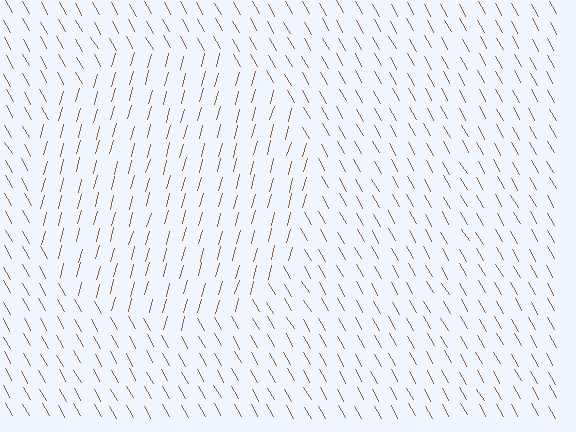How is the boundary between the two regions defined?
The boundary is defined purely by a change in line orientation (approximately 45 degrees difference). All lines are the same color and thickness.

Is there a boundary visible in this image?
Yes, there is a texture boundary formed by a change in line orientation.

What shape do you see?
I see a circle.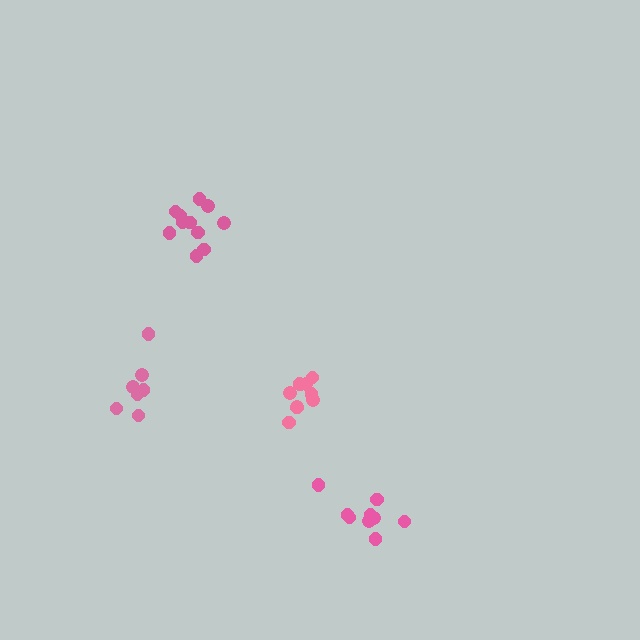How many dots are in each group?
Group 1: 7 dots, Group 2: 10 dots, Group 3: 9 dots, Group 4: 11 dots (37 total).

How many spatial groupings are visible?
There are 4 spatial groupings.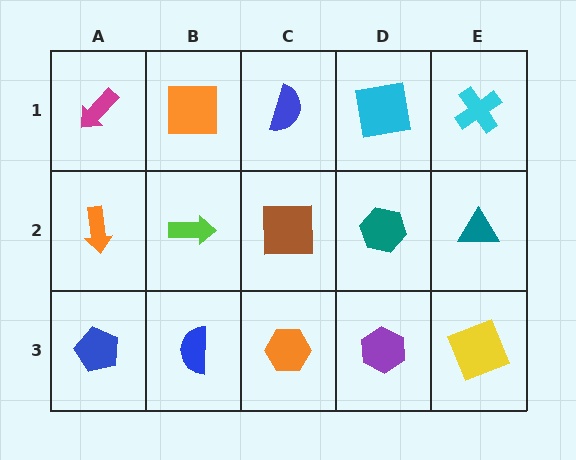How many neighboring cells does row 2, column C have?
4.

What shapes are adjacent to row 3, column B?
A lime arrow (row 2, column B), a blue pentagon (row 3, column A), an orange hexagon (row 3, column C).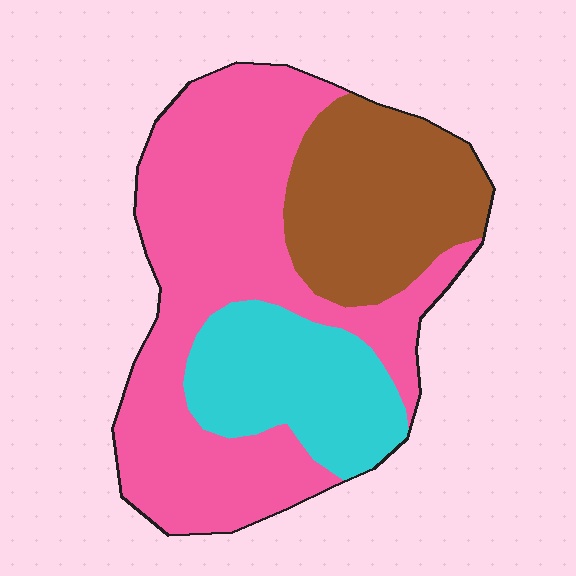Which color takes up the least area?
Cyan, at roughly 20%.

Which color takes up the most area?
Pink, at roughly 55%.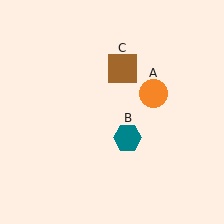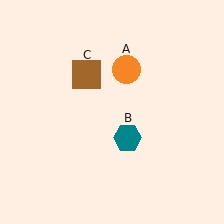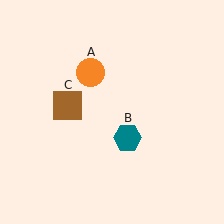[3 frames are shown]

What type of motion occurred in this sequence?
The orange circle (object A), brown square (object C) rotated counterclockwise around the center of the scene.